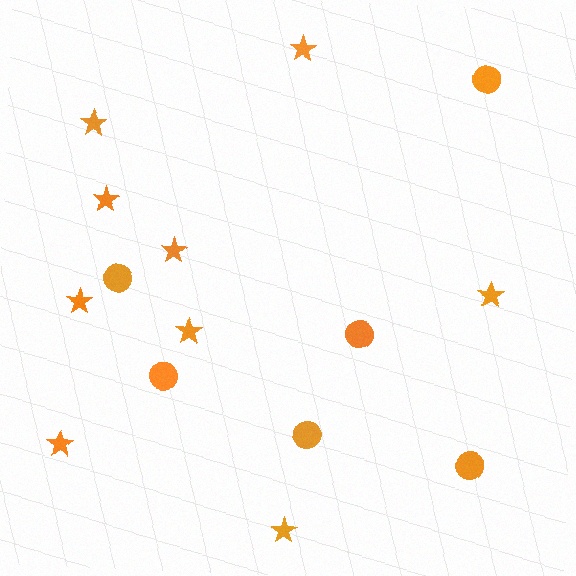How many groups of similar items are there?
There are 2 groups: one group of stars (9) and one group of circles (6).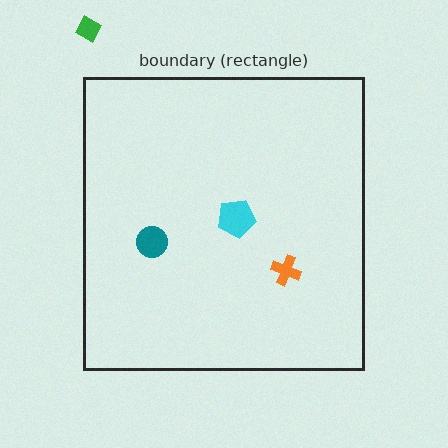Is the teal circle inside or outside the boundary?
Inside.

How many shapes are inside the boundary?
3 inside, 1 outside.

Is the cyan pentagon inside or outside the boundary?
Inside.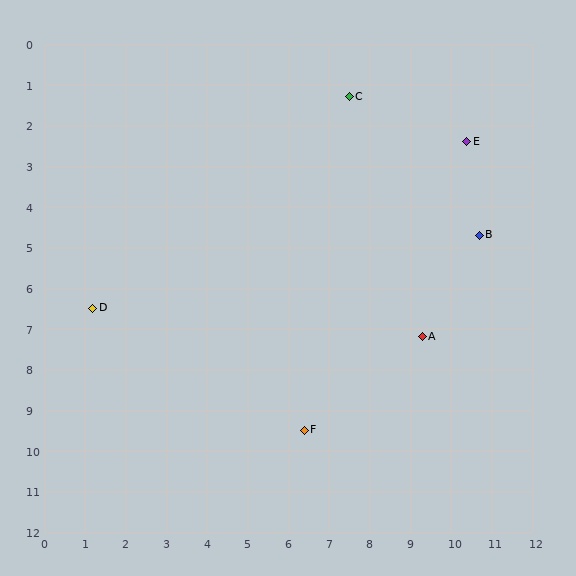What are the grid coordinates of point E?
Point E is at approximately (10.4, 2.4).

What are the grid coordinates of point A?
Point A is at approximately (9.3, 7.2).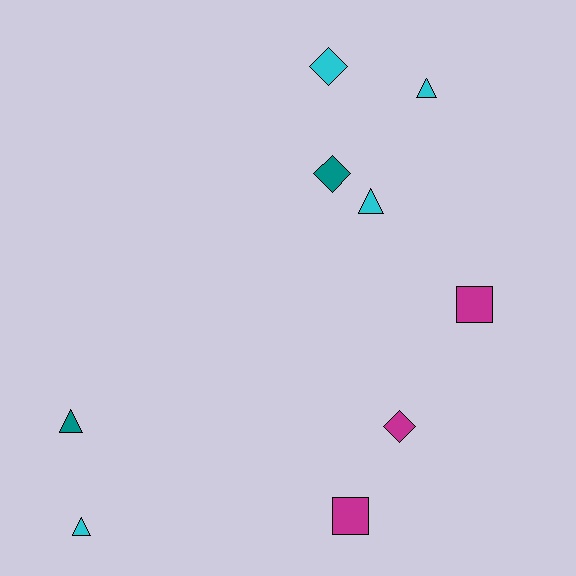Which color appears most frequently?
Cyan, with 4 objects.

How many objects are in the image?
There are 9 objects.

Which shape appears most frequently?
Triangle, with 4 objects.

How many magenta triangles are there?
There are no magenta triangles.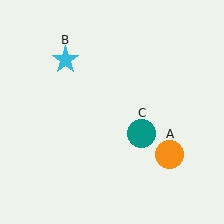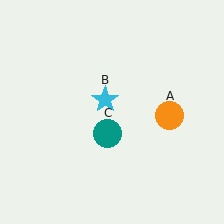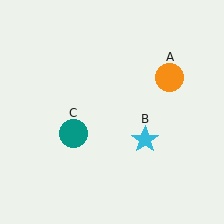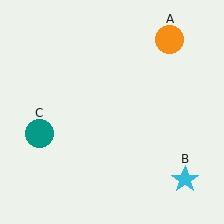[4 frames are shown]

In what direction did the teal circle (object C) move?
The teal circle (object C) moved left.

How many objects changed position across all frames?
3 objects changed position: orange circle (object A), cyan star (object B), teal circle (object C).